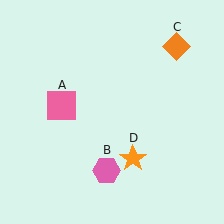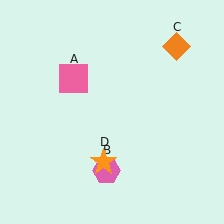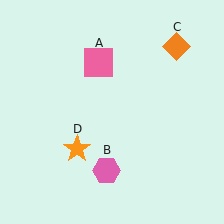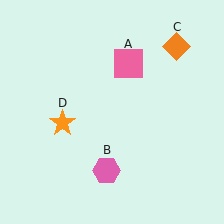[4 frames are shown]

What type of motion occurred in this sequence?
The pink square (object A), orange star (object D) rotated clockwise around the center of the scene.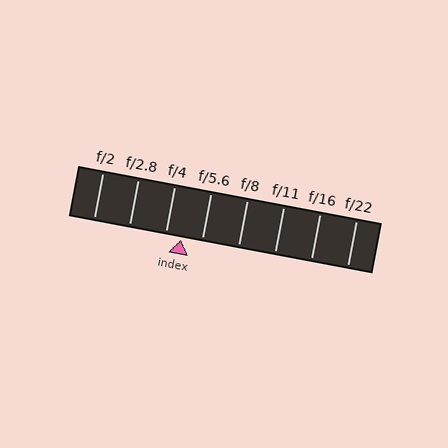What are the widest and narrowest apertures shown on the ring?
The widest aperture shown is f/2 and the narrowest is f/22.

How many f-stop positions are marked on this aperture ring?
There are 8 f-stop positions marked.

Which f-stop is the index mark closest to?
The index mark is closest to f/4.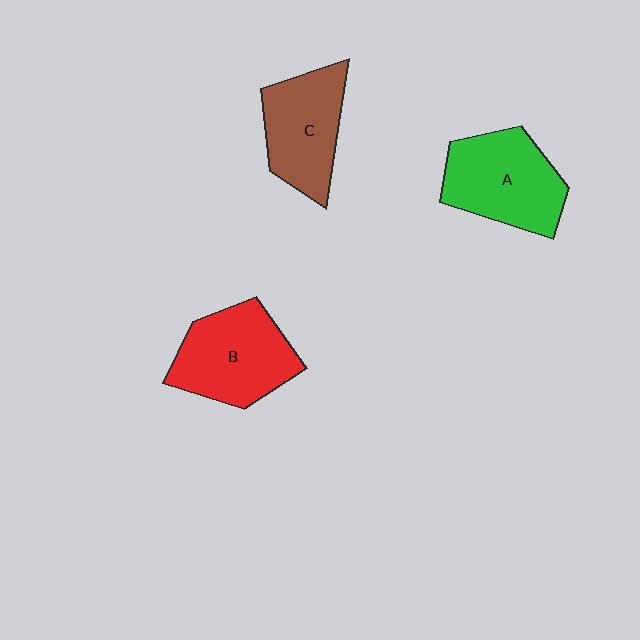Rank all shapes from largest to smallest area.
From largest to smallest: A (green), B (red), C (brown).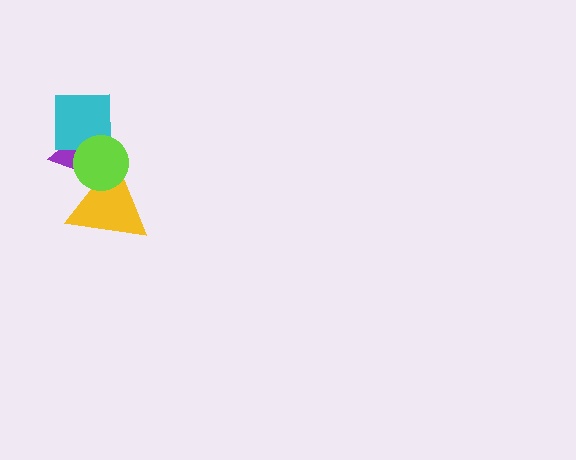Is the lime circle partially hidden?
No, no other shape covers it.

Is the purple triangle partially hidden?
Yes, it is partially covered by another shape.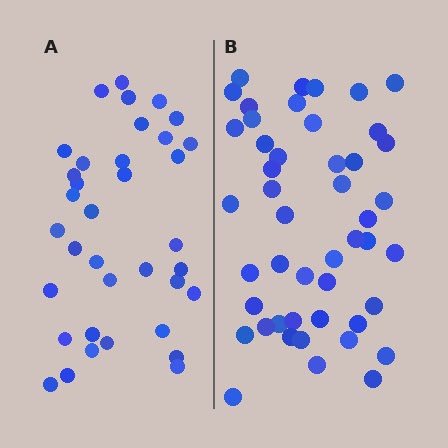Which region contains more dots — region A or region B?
Region B (the right region) has more dots.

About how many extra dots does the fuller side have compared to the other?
Region B has roughly 12 or so more dots than region A.